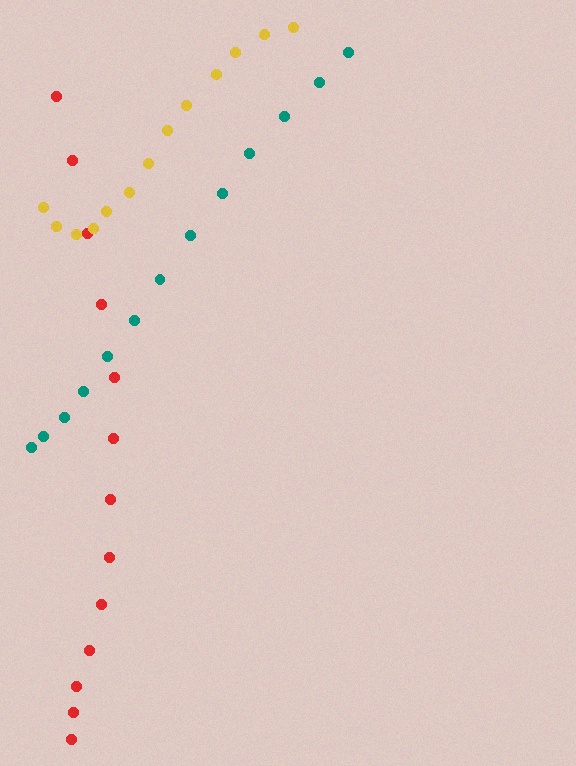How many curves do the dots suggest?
There are 3 distinct paths.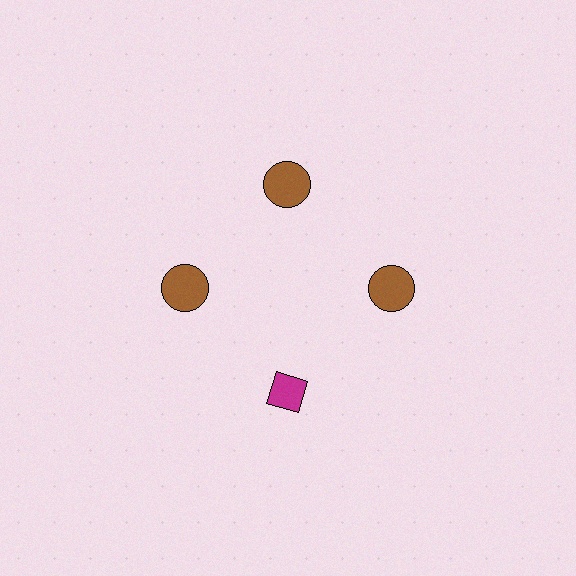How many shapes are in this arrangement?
There are 4 shapes arranged in a ring pattern.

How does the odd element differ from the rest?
It differs in both color (magenta instead of brown) and shape (diamond instead of circle).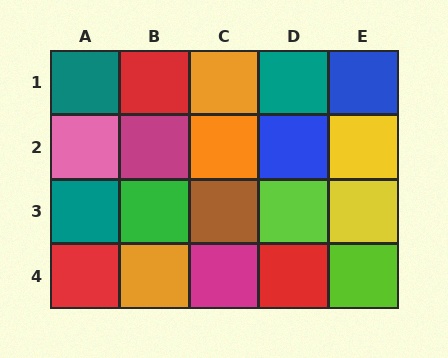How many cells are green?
1 cell is green.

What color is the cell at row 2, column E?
Yellow.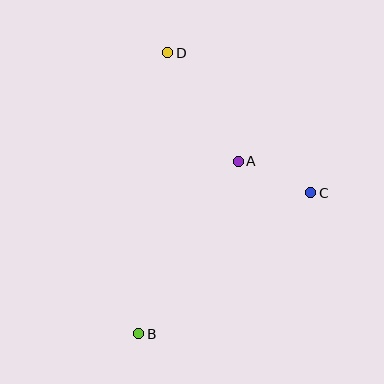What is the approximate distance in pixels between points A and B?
The distance between A and B is approximately 199 pixels.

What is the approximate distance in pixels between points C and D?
The distance between C and D is approximately 200 pixels.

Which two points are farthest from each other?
Points B and D are farthest from each other.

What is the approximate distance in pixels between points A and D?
The distance between A and D is approximately 130 pixels.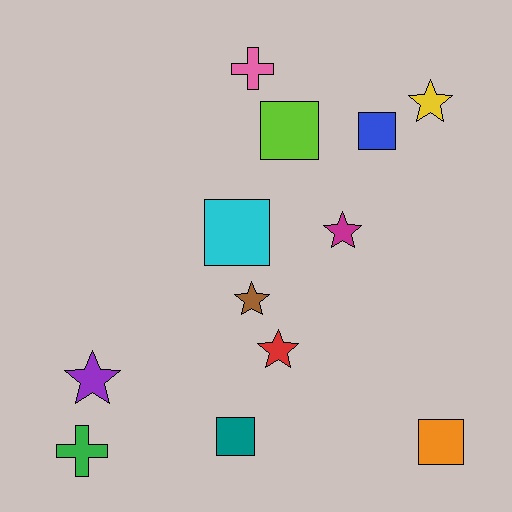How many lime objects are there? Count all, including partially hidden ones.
There is 1 lime object.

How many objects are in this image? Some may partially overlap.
There are 12 objects.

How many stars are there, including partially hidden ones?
There are 5 stars.